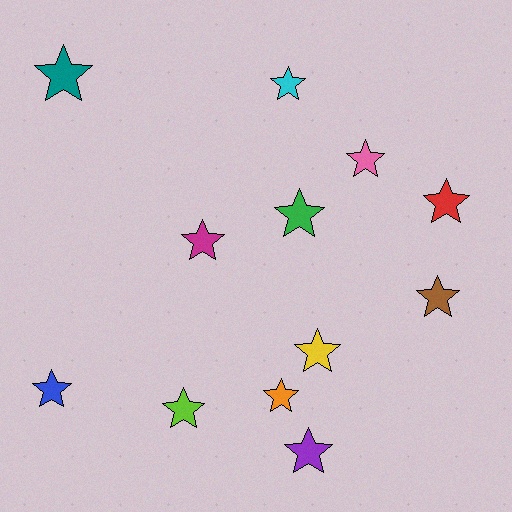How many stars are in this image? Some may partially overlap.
There are 12 stars.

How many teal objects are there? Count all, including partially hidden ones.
There is 1 teal object.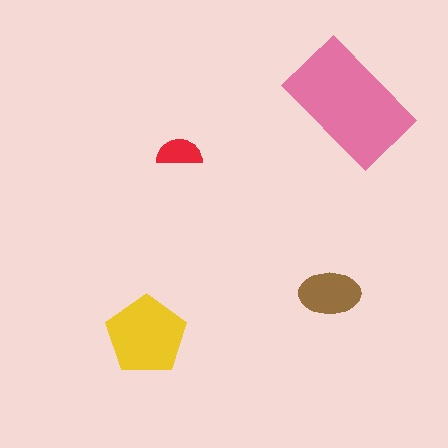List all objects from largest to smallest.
The pink rectangle, the yellow pentagon, the brown ellipse, the red semicircle.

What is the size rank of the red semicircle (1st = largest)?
4th.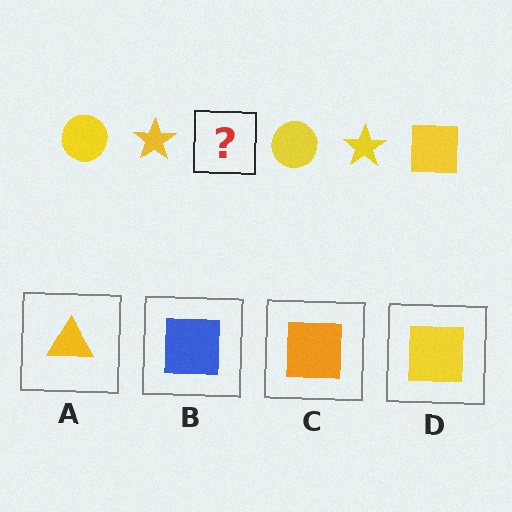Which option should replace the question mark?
Option D.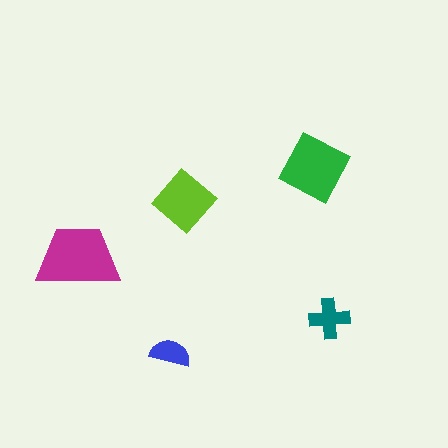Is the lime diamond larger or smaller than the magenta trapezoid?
Smaller.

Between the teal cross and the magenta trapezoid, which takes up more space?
The magenta trapezoid.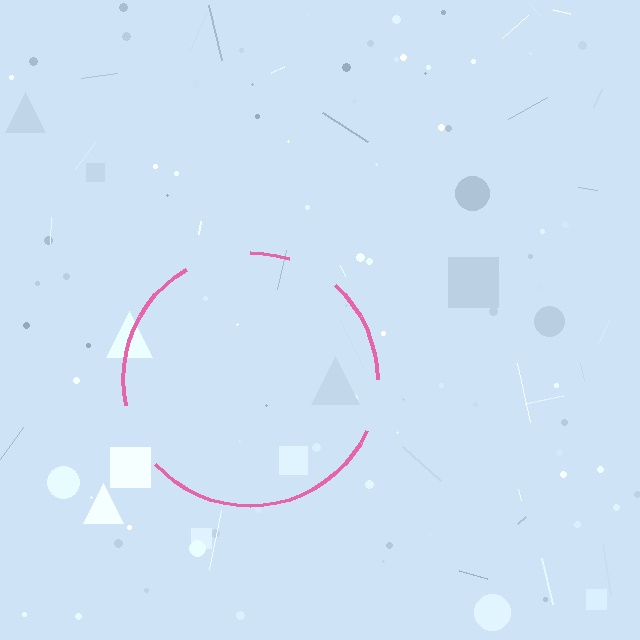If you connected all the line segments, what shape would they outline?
They would outline a circle.